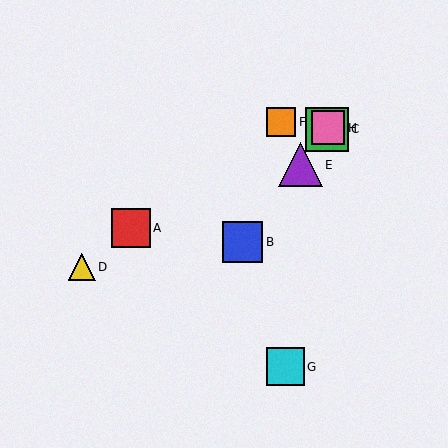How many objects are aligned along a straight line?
4 objects (B, C, E, H) are aligned along a straight line.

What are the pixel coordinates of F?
Object F is at (281, 122).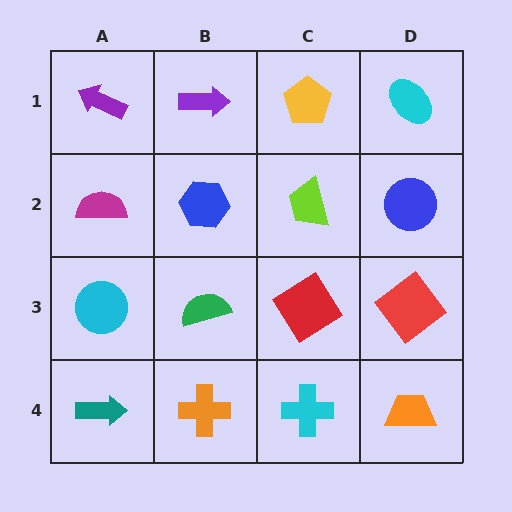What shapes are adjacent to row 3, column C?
A lime trapezoid (row 2, column C), a cyan cross (row 4, column C), a green semicircle (row 3, column B), a red diamond (row 3, column D).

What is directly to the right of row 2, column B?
A lime trapezoid.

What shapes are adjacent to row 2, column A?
A purple arrow (row 1, column A), a cyan circle (row 3, column A), a blue hexagon (row 2, column B).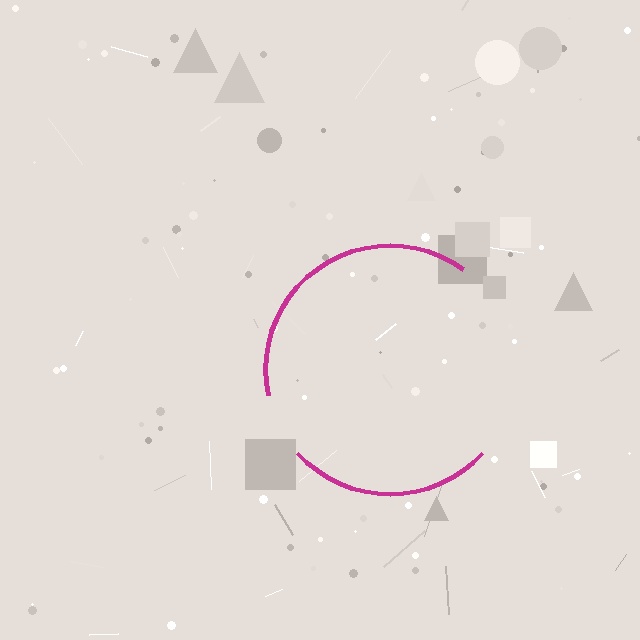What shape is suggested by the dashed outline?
The dashed outline suggests a circle.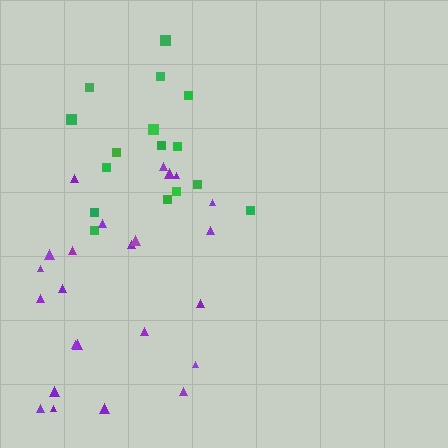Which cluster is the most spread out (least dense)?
Purple.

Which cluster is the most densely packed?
Green.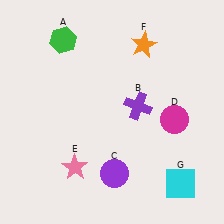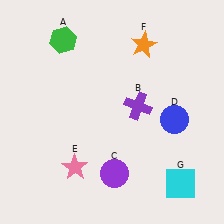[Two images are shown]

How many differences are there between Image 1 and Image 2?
There is 1 difference between the two images.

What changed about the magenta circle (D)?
In Image 1, D is magenta. In Image 2, it changed to blue.